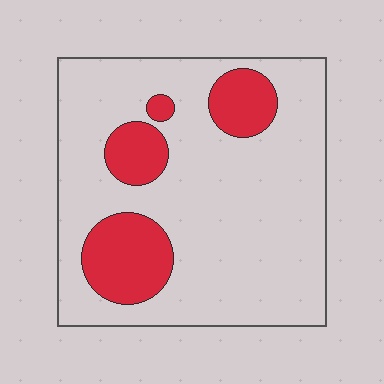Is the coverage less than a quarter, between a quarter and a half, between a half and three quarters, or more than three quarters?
Less than a quarter.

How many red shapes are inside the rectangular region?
4.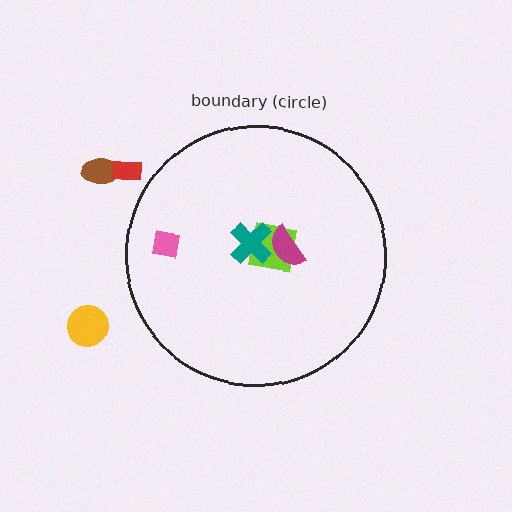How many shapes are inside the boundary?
4 inside, 3 outside.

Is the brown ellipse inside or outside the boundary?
Outside.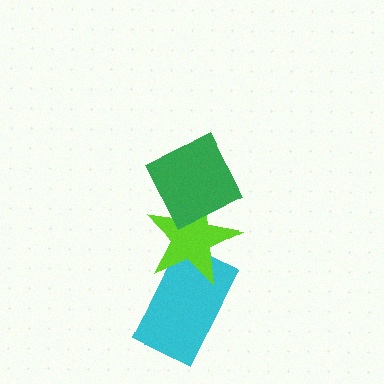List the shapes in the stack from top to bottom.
From top to bottom: the green diamond, the lime star, the cyan rectangle.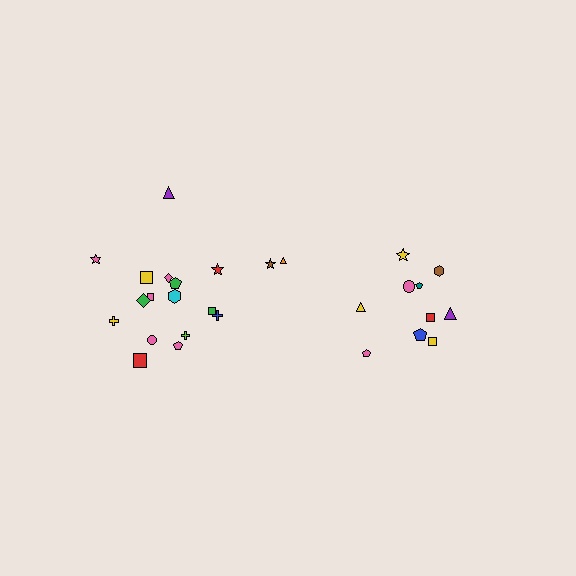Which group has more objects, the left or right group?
The left group.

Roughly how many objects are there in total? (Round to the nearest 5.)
Roughly 30 objects in total.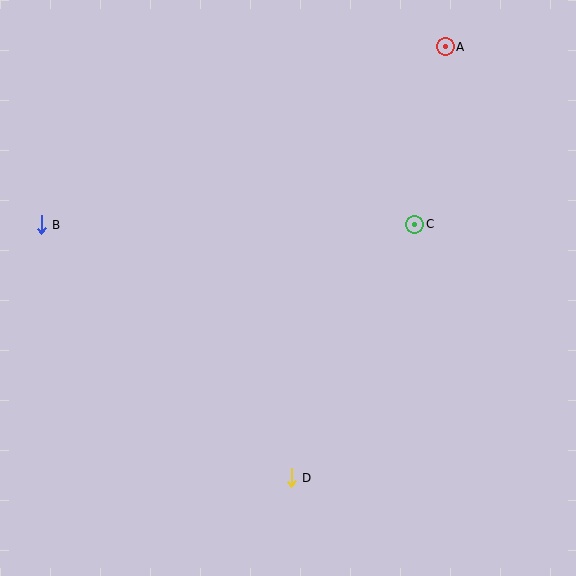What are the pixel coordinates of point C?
Point C is at (415, 224).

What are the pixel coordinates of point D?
Point D is at (291, 478).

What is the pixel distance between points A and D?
The distance between A and D is 457 pixels.